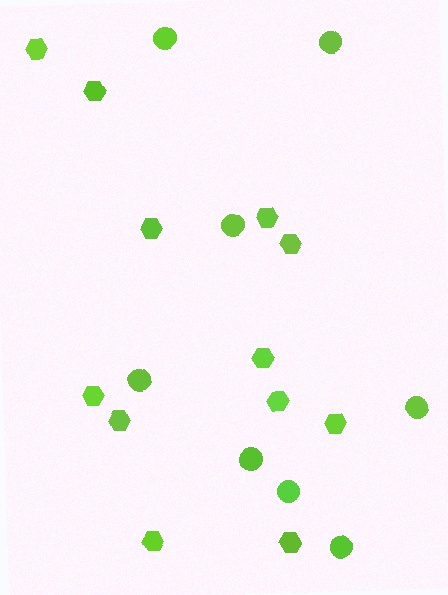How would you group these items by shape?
There are 2 groups: one group of hexagons (12) and one group of circles (8).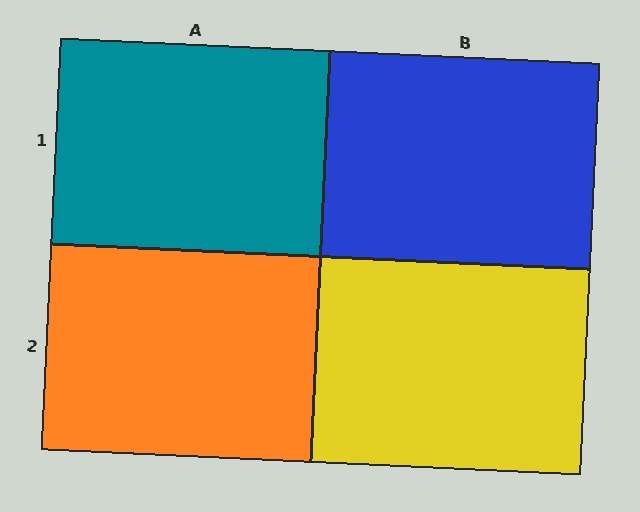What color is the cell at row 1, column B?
Blue.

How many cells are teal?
1 cell is teal.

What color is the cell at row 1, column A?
Teal.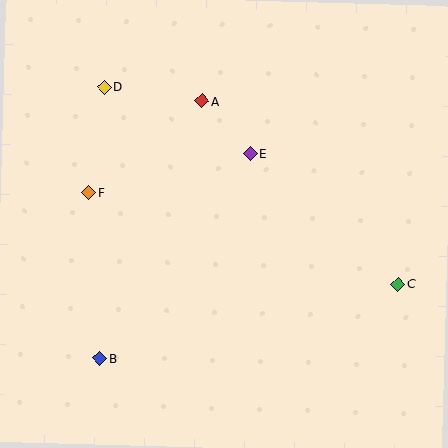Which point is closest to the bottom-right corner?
Point C is closest to the bottom-right corner.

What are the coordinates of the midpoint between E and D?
The midpoint between E and D is at (177, 120).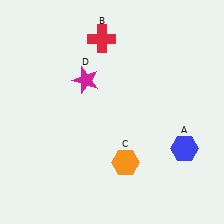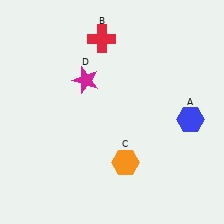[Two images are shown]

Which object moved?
The blue hexagon (A) moved up.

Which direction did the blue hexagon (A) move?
The blue hexagon (A) moved up.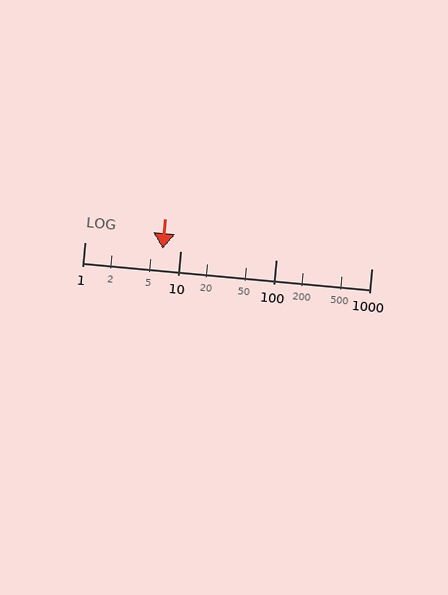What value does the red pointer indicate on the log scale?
The pointer indicates approximately 6.6.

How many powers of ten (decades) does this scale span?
The scale spans 3 decades, from 1 to 1000.